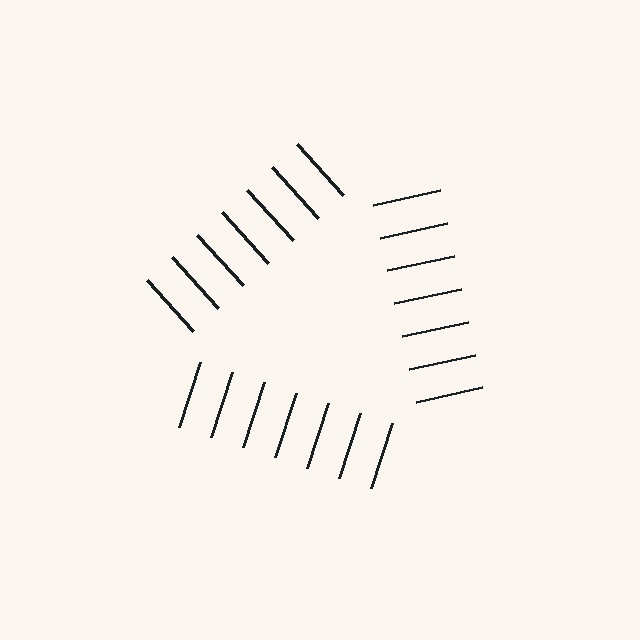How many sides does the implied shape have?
3 sides — the line-ends trace a triangle.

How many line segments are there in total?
21 — 7 along each of the 3 edges.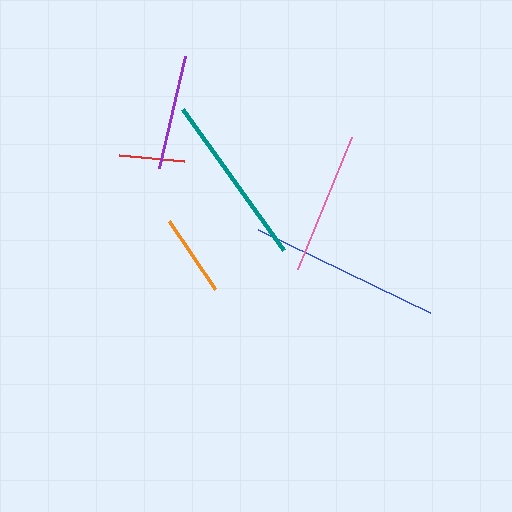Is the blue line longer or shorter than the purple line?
The blue line is longer than the purple line.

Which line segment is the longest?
The blue line is the longest at approximately 191 pixels.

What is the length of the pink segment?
The pink segment is approximately 142 pixels long.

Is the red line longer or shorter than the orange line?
The orange line is longer than the red line.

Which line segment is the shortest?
The red line is the shortest at approximately 65 pixels.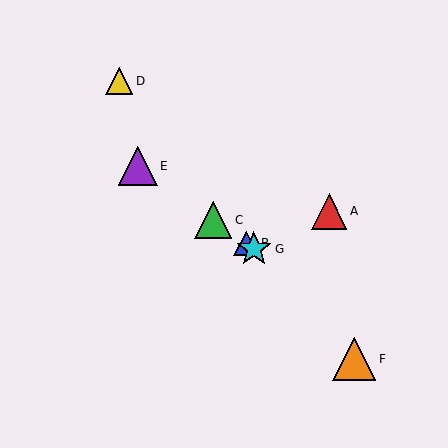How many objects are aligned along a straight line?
4 objects (B, C, E, G) are aligned along a straight line.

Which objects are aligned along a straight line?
Objects B, C, E, G are aligned along a straight line.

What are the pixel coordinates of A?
Object A is at (329, 211).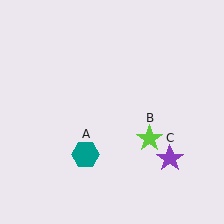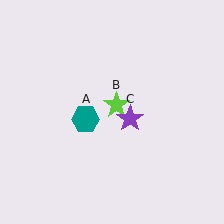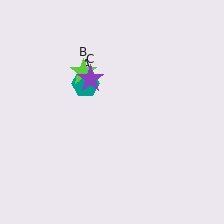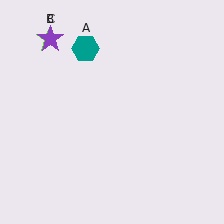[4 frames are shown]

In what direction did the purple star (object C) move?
The purple star (object C) moved up and to the left.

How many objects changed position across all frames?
3 objects changed position: teal hexagon (object A), lime star (object B), purple star (object C).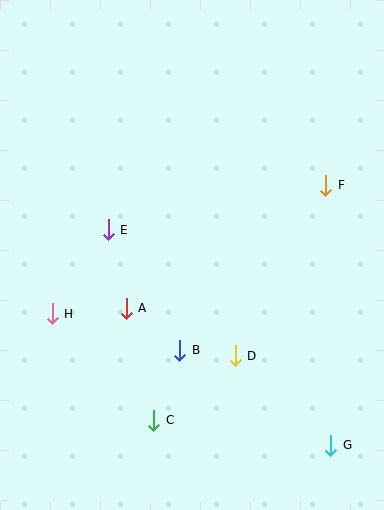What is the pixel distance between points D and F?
The distance between D and F is 193 pixels.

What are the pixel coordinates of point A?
Point A is at (126, 308).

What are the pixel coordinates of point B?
Point B is at (180, 350).